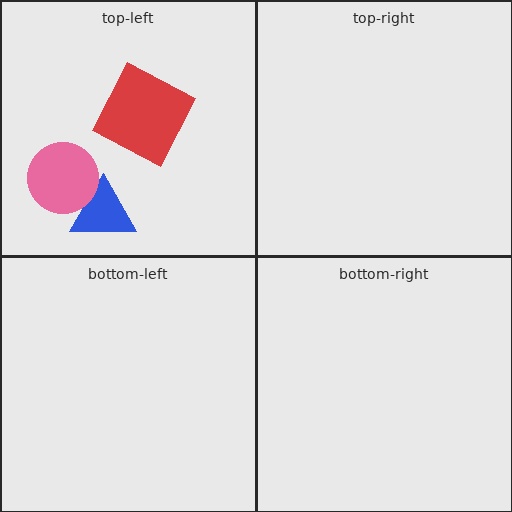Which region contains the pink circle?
The top-left region.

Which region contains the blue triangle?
The top-left region.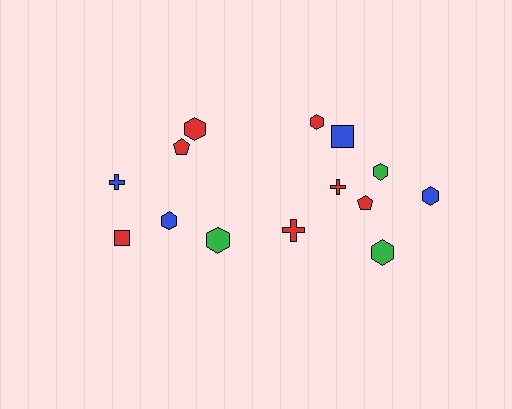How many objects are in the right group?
There are 8 objects.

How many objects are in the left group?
There are 6 objects.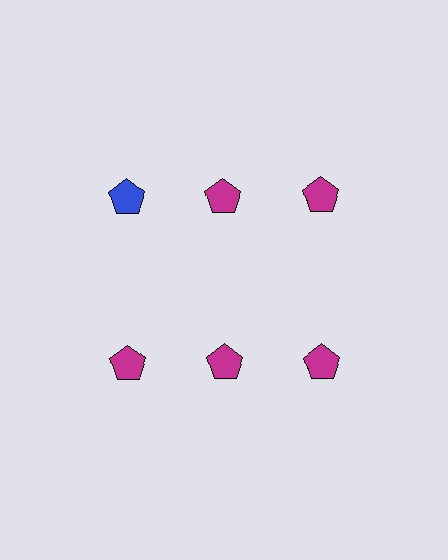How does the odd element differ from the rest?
It has a different color: blue instead of magenta.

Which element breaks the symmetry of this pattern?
The blue pentagon in the top row, leftmost column breaks the symmetry. All other shapes are magenta pentagons.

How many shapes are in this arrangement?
There are 6 shapes arranged in a grid pattern.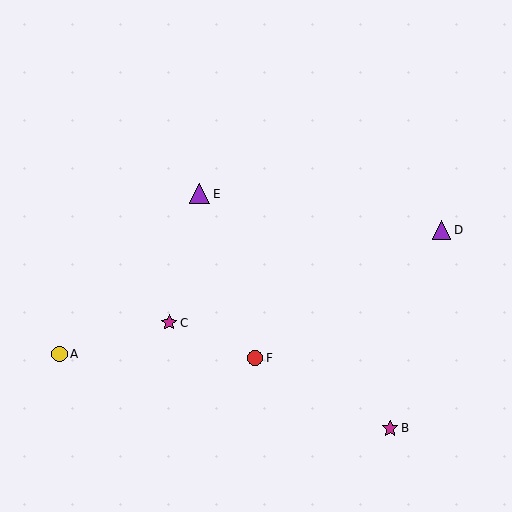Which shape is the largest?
The purple triangle (labeled E) is the largest.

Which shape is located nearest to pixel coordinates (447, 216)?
The purple triangle (labeled D) at (442, 230) is nearest to that location.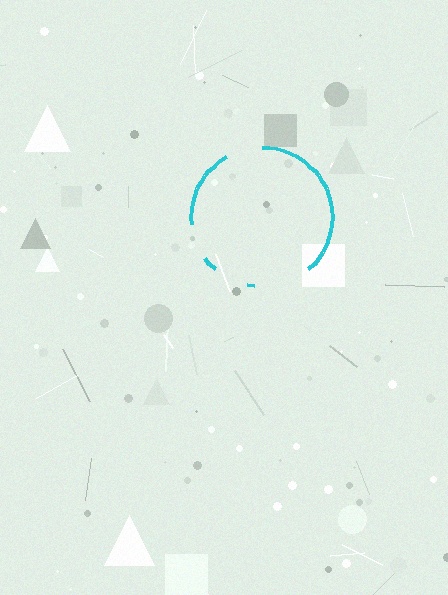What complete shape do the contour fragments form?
The contour fragments form a circle.